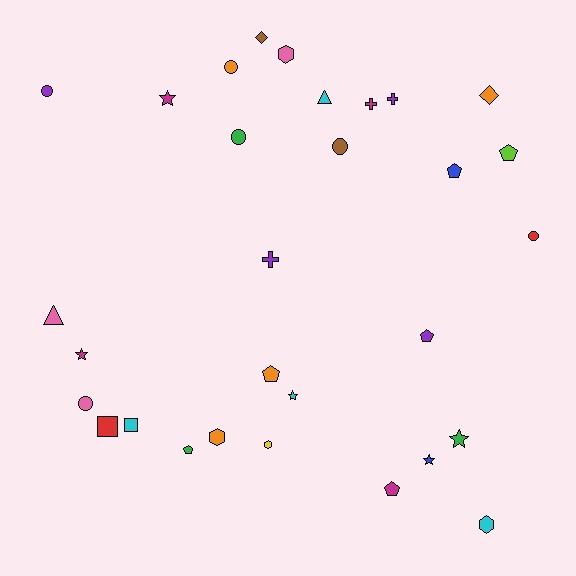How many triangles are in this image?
There are 2 triangles.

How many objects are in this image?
There are 30 objects.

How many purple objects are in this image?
There are 4 purple objects.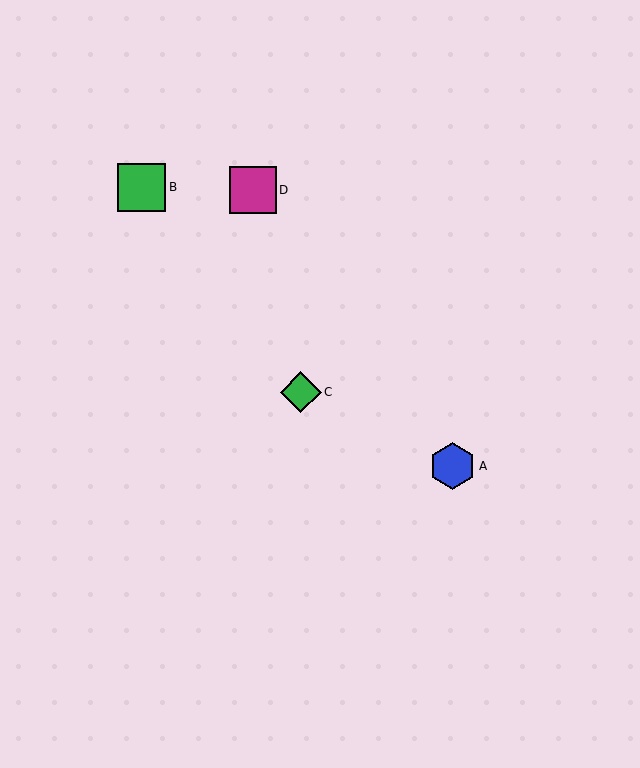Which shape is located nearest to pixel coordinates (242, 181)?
The magenta square (labeled D) at (253, 190) is nearest to that location.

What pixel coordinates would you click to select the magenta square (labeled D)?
Click at (253, 190) to select the magenta square D.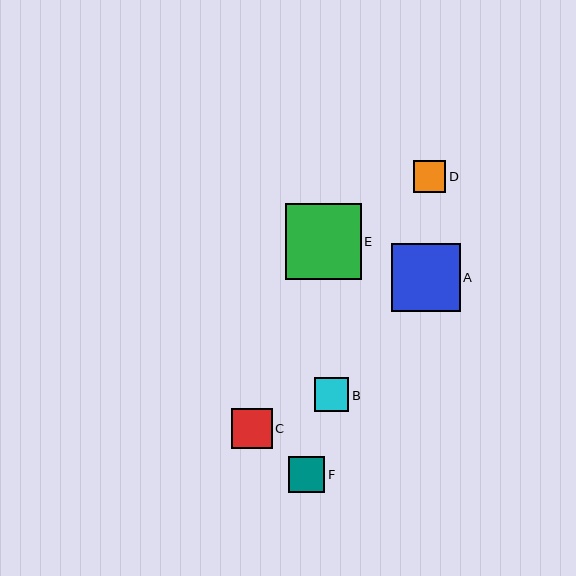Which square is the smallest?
Square D is the smallest with a size of approximately 32 pixels.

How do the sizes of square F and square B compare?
Square F and square B are approximately the same size.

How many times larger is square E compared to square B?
Square E is approximately 2.2 times the size of square B.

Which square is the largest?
Square E is the largest with a size of approximately 76 pixels.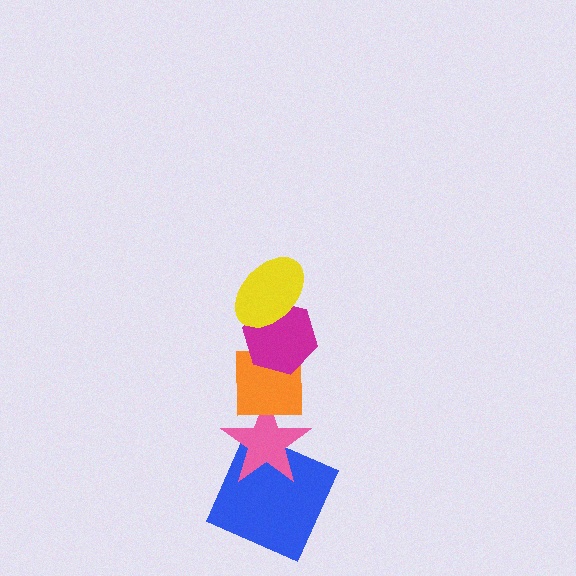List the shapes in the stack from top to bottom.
From top to bottom: the yellow ellipse, the magenta hexagon, the orange square, the pink star, the blue square.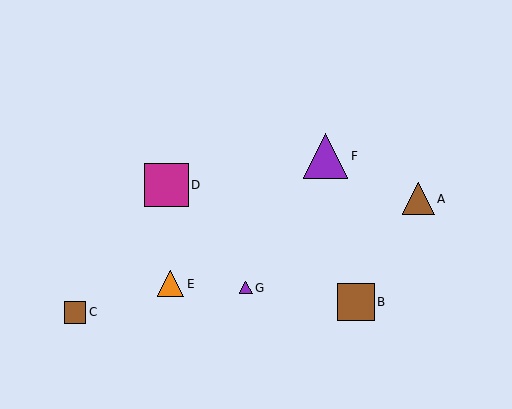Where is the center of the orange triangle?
The center of the orange triangle is at (171, 284).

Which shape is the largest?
The purple triangle (labeled F) is the largest.